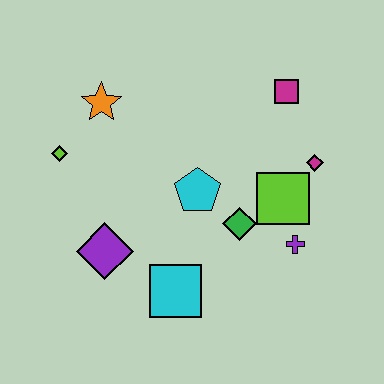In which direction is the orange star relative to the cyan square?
The orange star is above the cyan square.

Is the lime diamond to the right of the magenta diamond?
No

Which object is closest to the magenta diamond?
The lime square is closest to the magenta diamond.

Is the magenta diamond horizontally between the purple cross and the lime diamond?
No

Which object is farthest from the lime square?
The lime diamond is farthest from the lime square.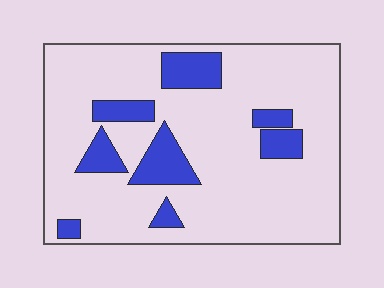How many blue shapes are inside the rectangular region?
8.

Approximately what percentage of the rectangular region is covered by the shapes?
Approximately 20%.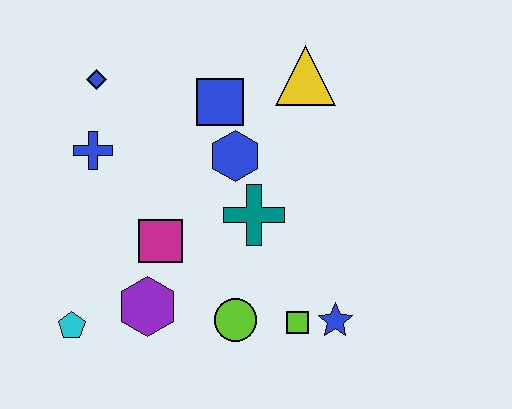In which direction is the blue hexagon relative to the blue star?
The blue hexagon is above the blue star.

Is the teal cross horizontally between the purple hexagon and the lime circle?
No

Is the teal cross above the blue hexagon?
No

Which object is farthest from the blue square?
The cyan pentagon is farthest from the blue square.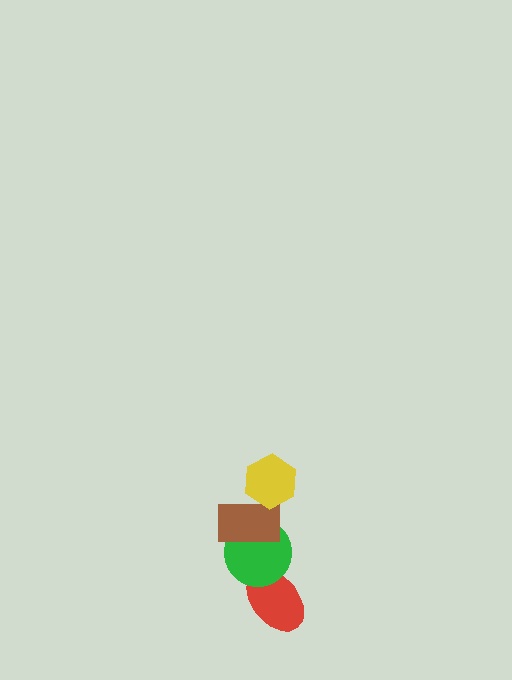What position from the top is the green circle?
The green circle is 3rd from the top.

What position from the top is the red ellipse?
The red ellipse is 4th from the top.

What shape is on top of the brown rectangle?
The yellow hexagon is on top of the brown rectangle.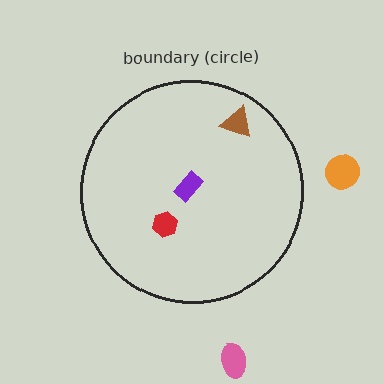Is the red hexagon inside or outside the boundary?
Inside.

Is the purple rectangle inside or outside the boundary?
Inside.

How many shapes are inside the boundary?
3 inside, 2 outside.